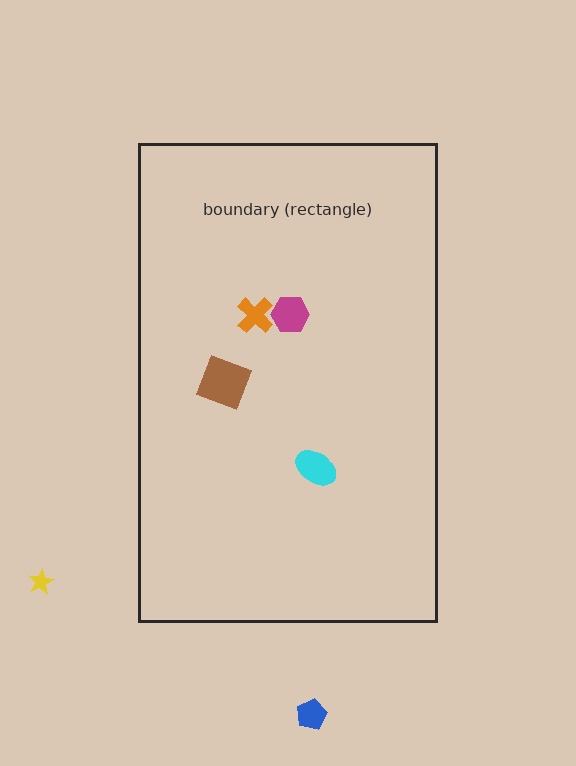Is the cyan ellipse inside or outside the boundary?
Inside.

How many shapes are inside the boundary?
4 inside, 2 outside.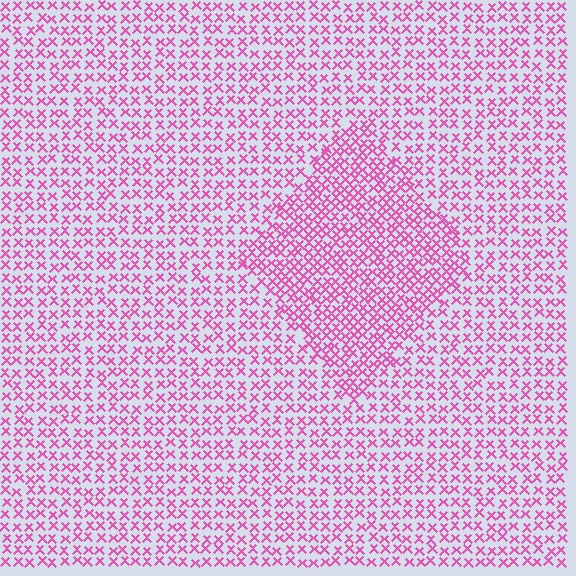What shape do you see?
I see a diamond.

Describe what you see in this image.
The image contains small pink elements arranged at two different densities. A diamond-shaped region is visible where the elements are more densely packed than the surrounding area.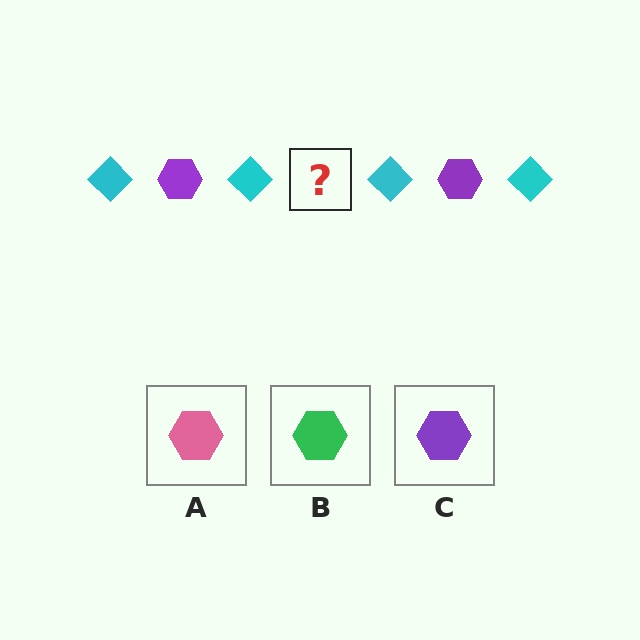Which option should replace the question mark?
Option C.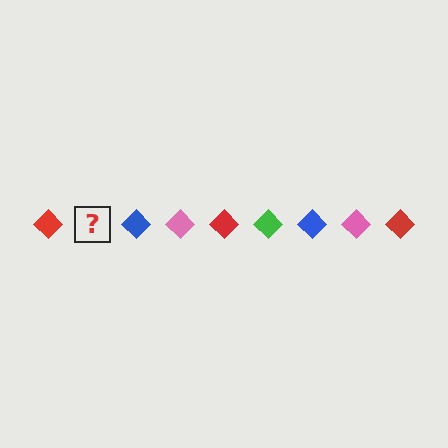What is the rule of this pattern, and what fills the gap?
The rule is that the pattern cycles through red, green, blue, pink diamonds. The gap should be filled with a green diamond.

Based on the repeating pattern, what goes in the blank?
The blank should be a green diamond.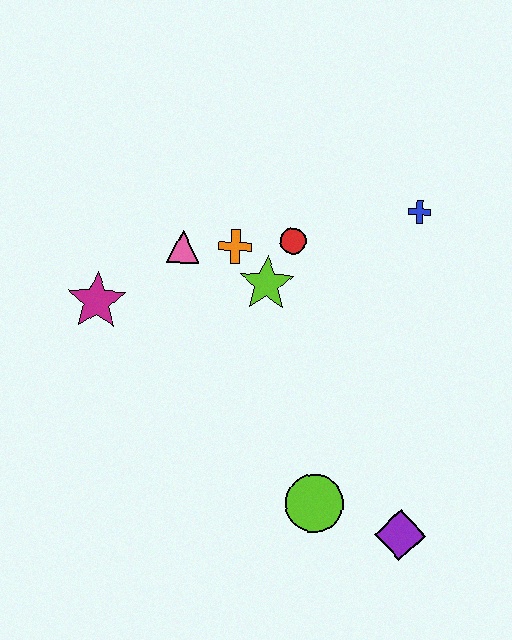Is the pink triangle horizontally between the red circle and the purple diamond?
No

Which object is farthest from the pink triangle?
The purple diamond is farthest from the pink triangle.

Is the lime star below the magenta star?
No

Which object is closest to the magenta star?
The pink triangle is closest to the magenta star.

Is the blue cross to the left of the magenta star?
No